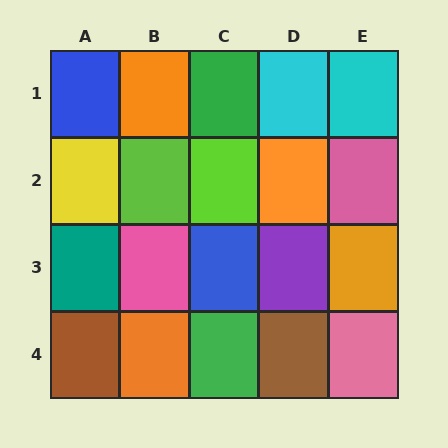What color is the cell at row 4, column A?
Brown.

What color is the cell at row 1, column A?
Blue.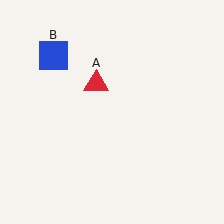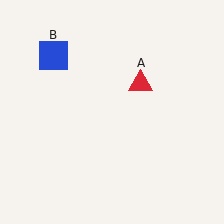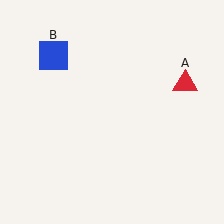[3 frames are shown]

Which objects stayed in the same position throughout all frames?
Blue square (object B) remained stationary.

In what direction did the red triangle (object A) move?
The red triangle (object A) moved right.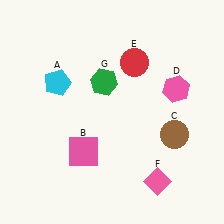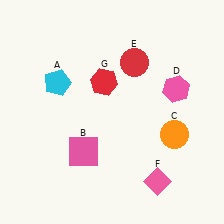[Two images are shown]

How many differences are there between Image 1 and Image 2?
There are 2 differences between the two images.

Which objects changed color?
C changed from brown to orange. G changed from green to red.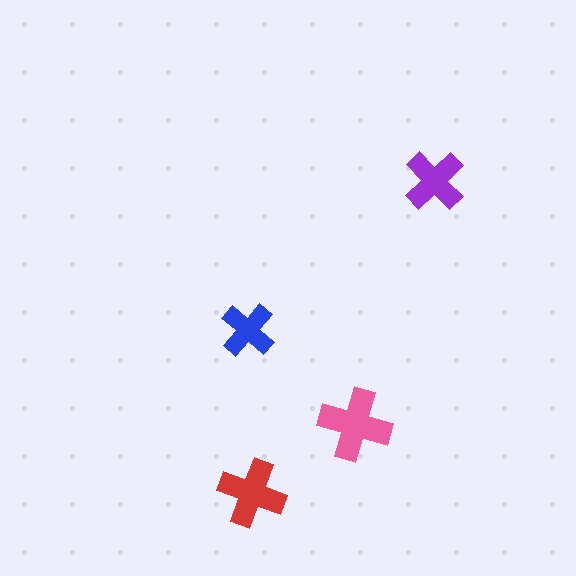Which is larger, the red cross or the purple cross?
The red one.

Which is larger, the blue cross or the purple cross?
The purple one.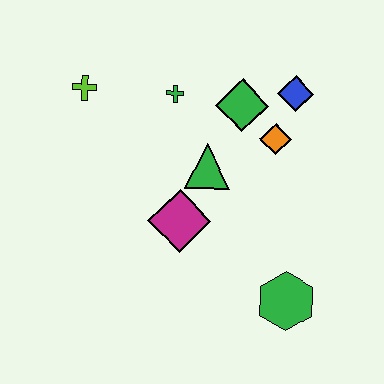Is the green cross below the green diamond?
No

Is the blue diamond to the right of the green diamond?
Yes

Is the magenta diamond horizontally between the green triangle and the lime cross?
Yes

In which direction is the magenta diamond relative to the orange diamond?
The magenta diamond is to the left of the orange diamond.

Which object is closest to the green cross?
The green diamond is closest to the green cross.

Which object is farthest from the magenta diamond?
The blue diamond is farthest from the magenta diamond.